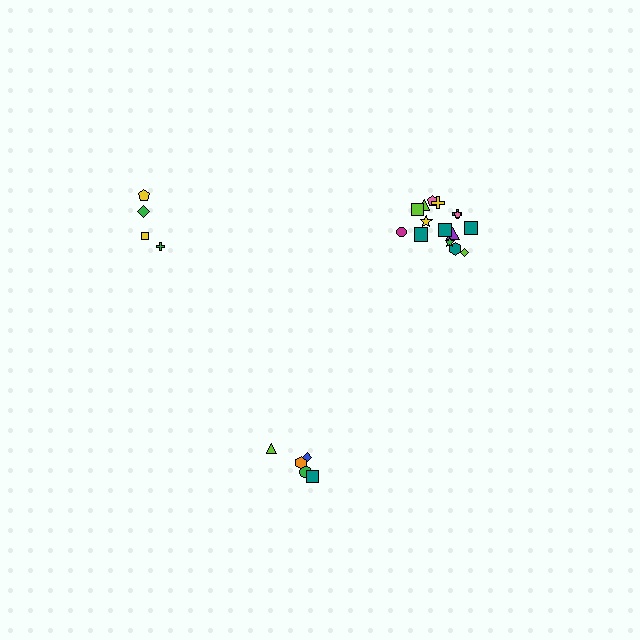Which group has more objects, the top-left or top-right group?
The top-right group.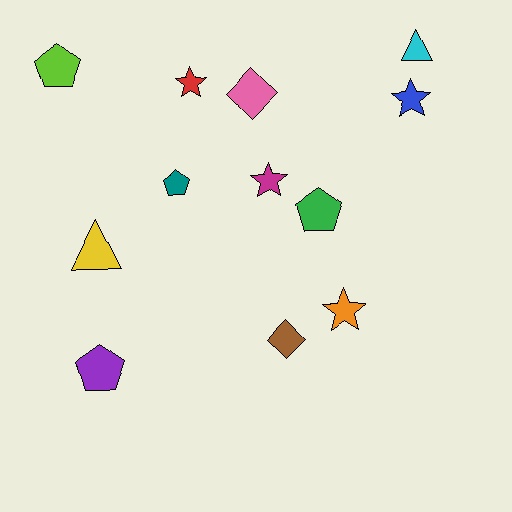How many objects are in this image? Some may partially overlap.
There are 12 objects.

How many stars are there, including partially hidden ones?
There are 4 stars.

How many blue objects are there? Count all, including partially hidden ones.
There is 1 blue object.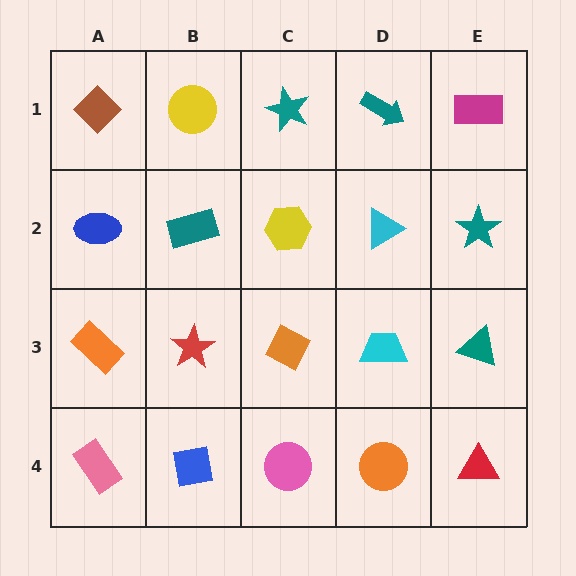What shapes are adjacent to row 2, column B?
A yellow circle (row 1, column B), a red star (row 3, column B), a blue ellipse (row 2, column A), a yellow hexagon (row 2, column C).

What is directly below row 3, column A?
A pink rectangle.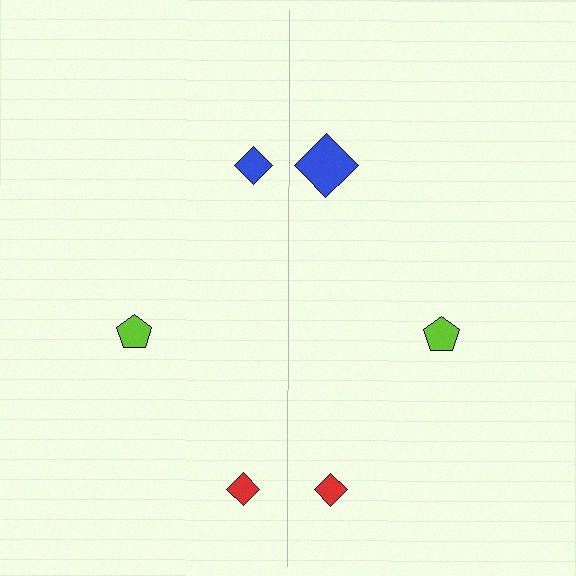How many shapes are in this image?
There are 6 shapes in this image.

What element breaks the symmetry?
The blue diamond on the right side has a different size than its mirror counterpart.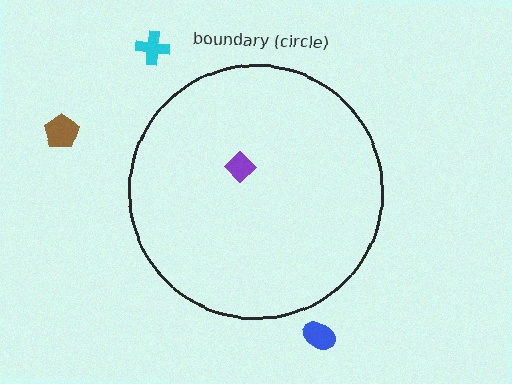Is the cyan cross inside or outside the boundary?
Outside.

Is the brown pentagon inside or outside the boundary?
Outside.